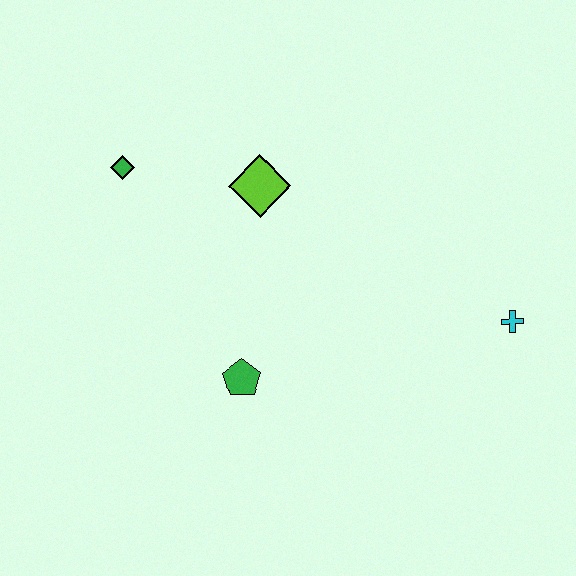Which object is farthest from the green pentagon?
The cyan cross is farthest from the green pentagon.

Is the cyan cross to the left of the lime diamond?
No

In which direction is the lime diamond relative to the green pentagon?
The lime diamond is above the green pentagon.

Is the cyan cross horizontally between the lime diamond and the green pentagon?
No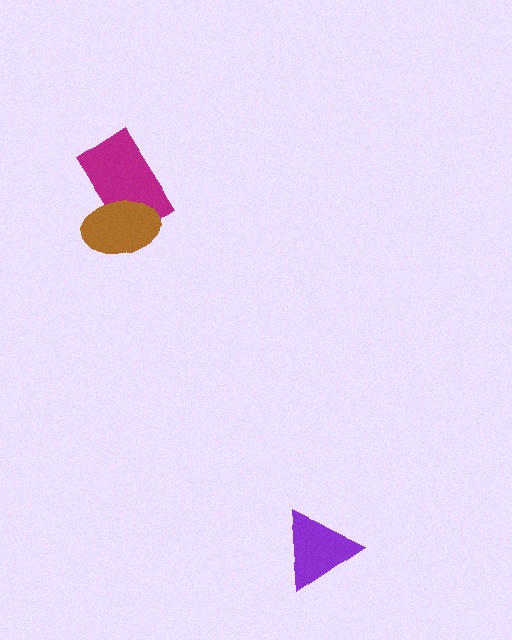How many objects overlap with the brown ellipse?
1 object overlaps with the brown ellipse.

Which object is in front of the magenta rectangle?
The brown ellipse is in front of the magenta rectangle.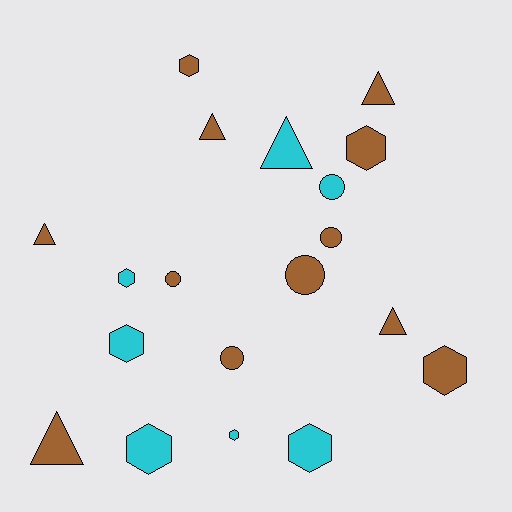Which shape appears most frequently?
Hexagon, with 8 objects.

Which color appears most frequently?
Brown, with 12 objects.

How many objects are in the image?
There are 19 objects.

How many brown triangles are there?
There are 5 brown triangles.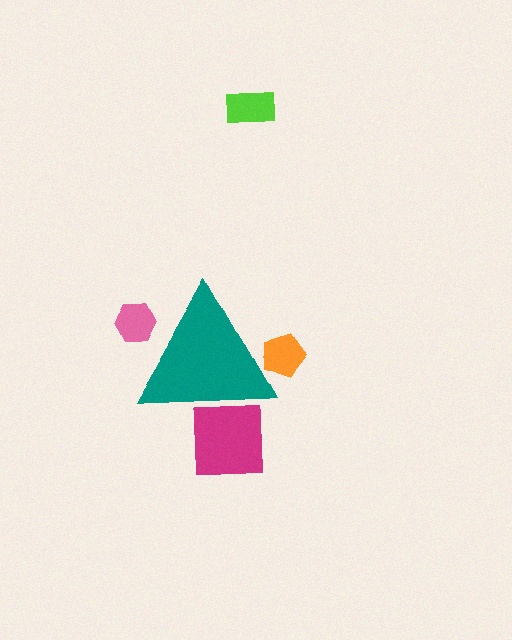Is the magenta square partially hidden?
Yes, the magenta square is partially hidden behind the teal triangle.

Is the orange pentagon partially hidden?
Yes, the orange pentagon is partially hidden behind the teal triangle.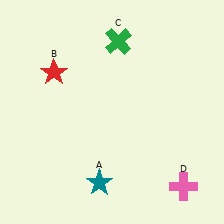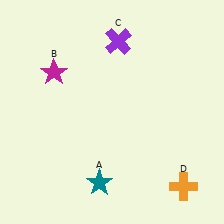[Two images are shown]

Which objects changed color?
B changed from red to magenta. C changed from green to purple. D changed from pink to orange.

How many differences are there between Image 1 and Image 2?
There are 3 differences between the two images.